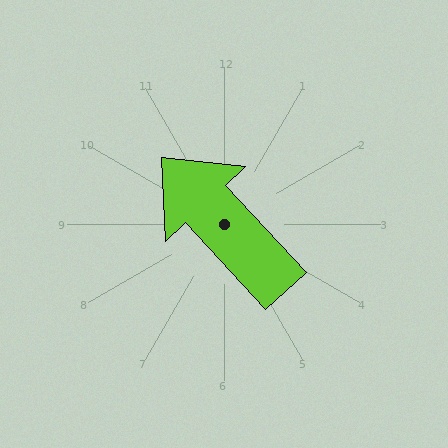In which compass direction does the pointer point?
Northwest.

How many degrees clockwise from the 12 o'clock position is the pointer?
Approximately 317 degrees.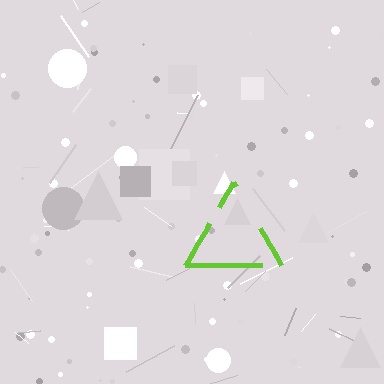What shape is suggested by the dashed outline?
The dashed outline suggests a triangle.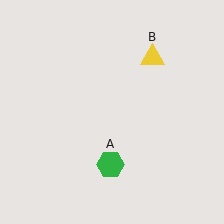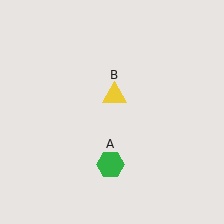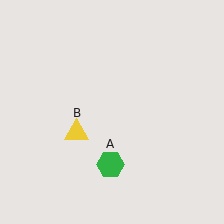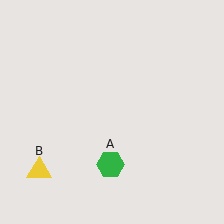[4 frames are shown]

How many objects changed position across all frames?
1 object changed position: yellow triangle (object B).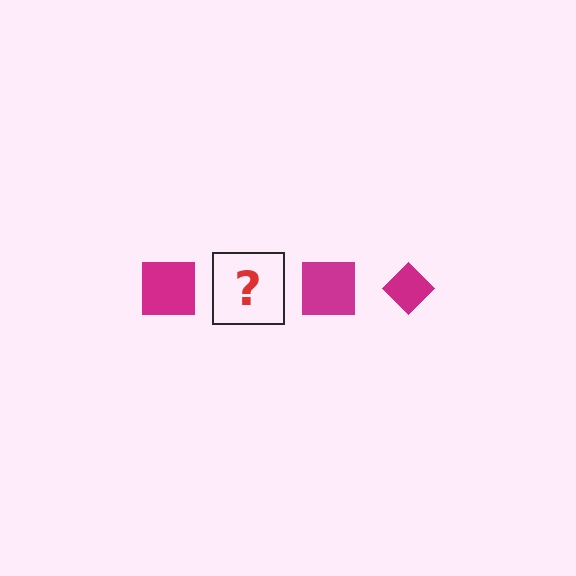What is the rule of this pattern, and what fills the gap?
The rule is that the pattern cycles through square, diamond shapes in magenta. The gap should be filled with a magenta diamond.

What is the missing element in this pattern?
The missing element is a magenta diamond.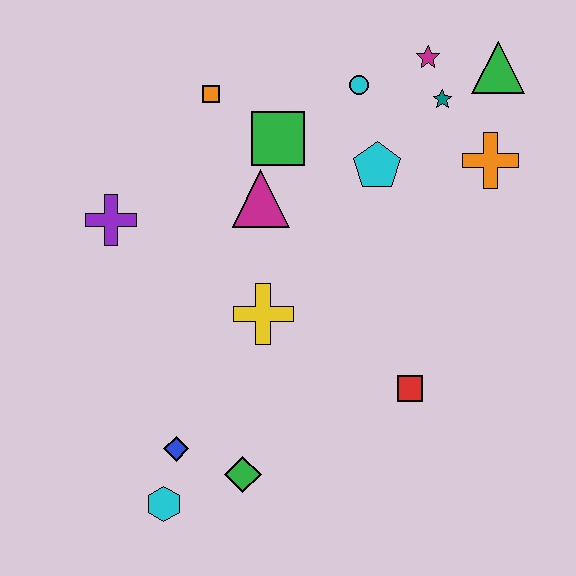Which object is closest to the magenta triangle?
The green square is closest to the magenta triangle.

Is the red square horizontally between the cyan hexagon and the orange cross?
Yes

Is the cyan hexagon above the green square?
No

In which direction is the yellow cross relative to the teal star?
The yellow cross is below the teal star.